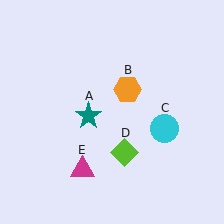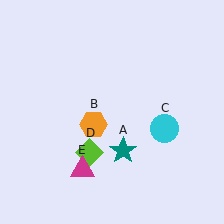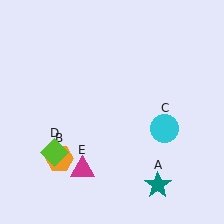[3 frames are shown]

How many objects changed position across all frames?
3 objects changed position: teal star (object A), orange hexagon (object B), lime diamond (object D).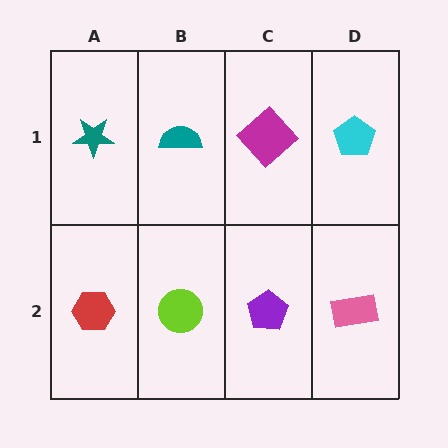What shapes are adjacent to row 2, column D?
A cyan pentagon (row 1, column D), a purple pentagon (row 2, column C).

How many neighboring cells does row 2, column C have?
3.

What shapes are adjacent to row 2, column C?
A magenta diamond (row 1, column C), a lime circle (row 2, column B), a pink rectangle (row 2, column D).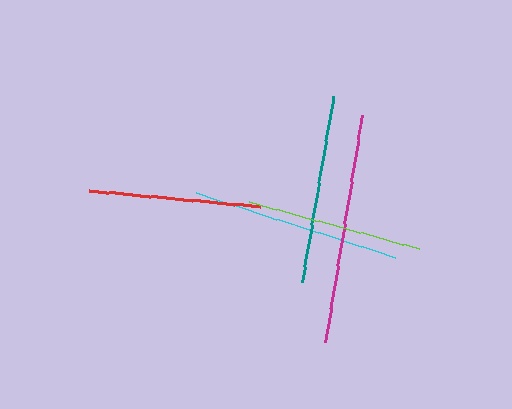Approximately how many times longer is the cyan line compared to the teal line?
The cyan line is approximately 1.1 times the length of the teal line.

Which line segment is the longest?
The magenta line is the longest at approximately 229 pixels.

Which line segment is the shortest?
The red line is the shortest at approximately 173 pixels.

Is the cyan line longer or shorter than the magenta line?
The magenta line is longer than the cyan line.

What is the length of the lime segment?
The lime segment is approximately 177 pixels long.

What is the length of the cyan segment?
The cyan segment is approximately 209 pixels long.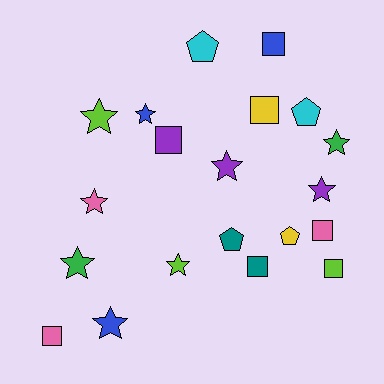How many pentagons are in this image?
There are 4 pentagons.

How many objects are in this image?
There are 20 objects.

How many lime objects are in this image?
There are 3 lime objects.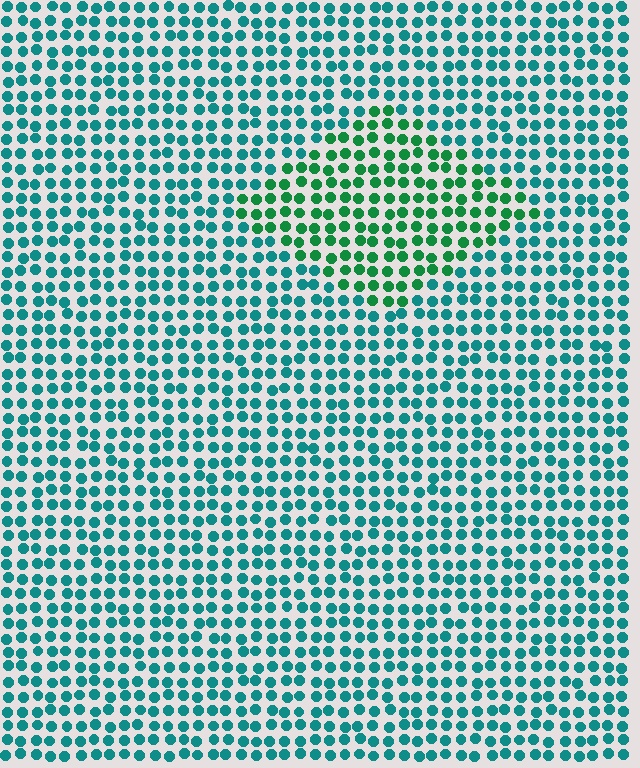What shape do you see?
I see a diamond.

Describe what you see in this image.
The image is filled with small teal elements in a uniform arrangement. A diamond-shaped region is visible where the elements are tinted to a slightly different hue, forming a subtle color boundary.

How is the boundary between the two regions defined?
The boundary is defined purely by a slight shift in hue (about 36 degrees). Spacing, size, and orientation are identical on both sides.